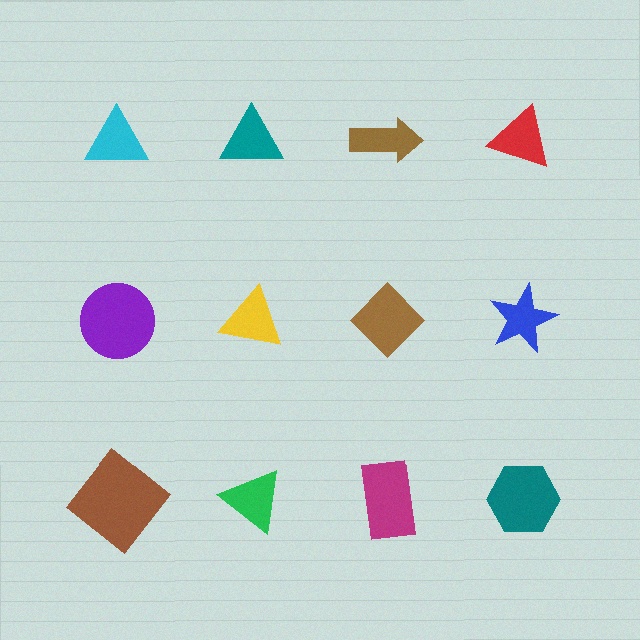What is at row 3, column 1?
A brown diamond.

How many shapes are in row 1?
4 shapes.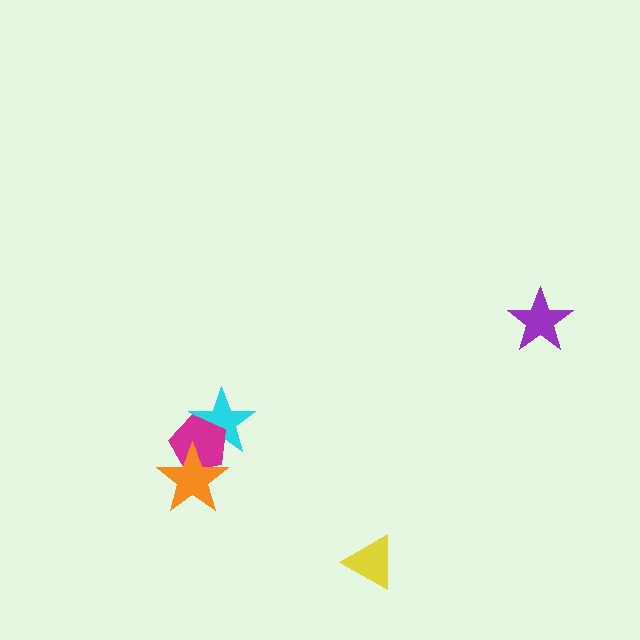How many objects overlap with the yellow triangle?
0 objects overlap with the yellow triangle.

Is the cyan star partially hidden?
Yes, it is partially covered by another shape.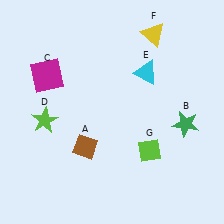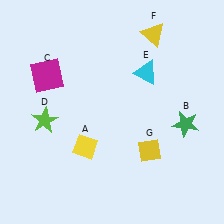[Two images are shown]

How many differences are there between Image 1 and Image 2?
There are 2 differences between the two images.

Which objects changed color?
A changed from brown to yellow. G changed from lime to yellow.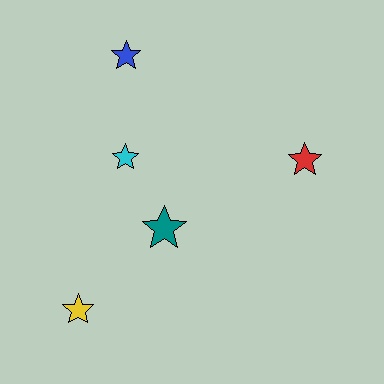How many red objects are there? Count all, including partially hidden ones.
There is 1 red object.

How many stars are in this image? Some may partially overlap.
There are 5 stars.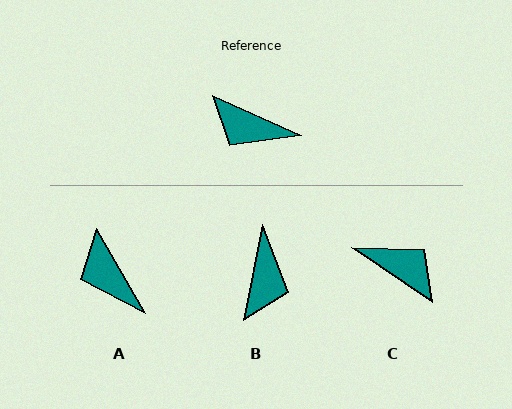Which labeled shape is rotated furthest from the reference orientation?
C, about 170 degrees away.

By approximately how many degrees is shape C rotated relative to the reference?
Approximately 170 degrees counter-clockwise.